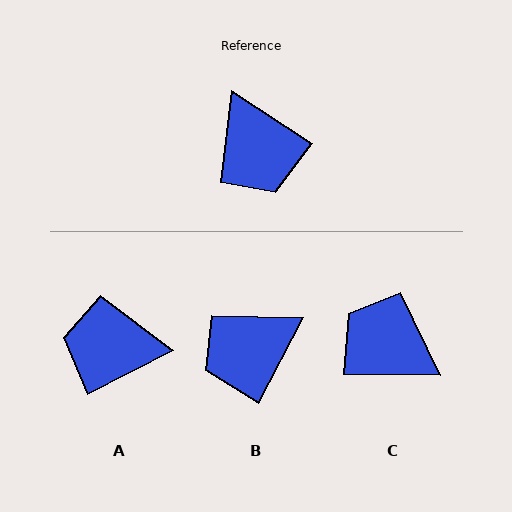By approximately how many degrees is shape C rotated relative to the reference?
Approximately 147 degrees clockwise.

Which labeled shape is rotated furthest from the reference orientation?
C, about 147 degrees away.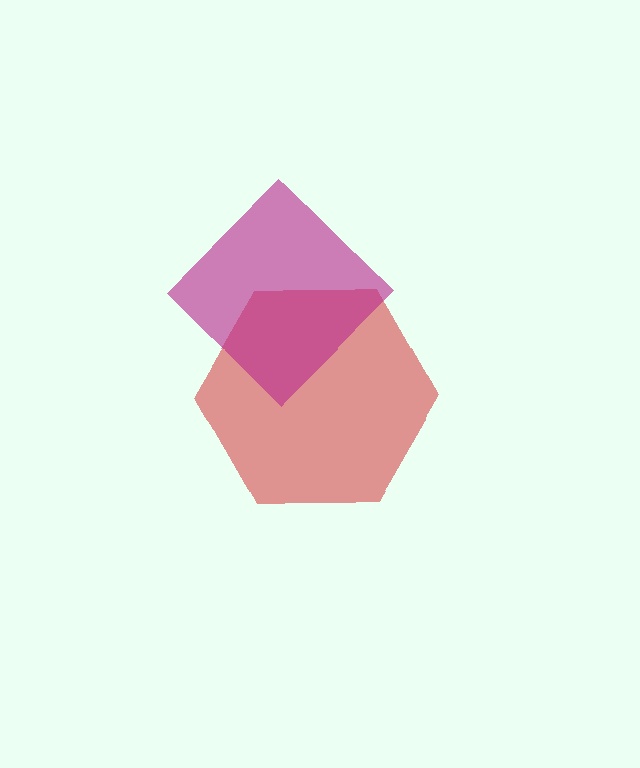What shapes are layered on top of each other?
The layered shapes are: a red hexagon, a magenta diamond.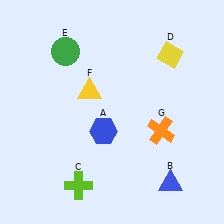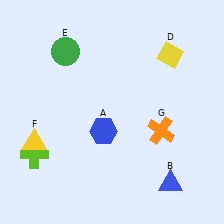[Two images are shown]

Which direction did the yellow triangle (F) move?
The yellow triangle (F) moved left.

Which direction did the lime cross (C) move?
The lime cross (C) moved left.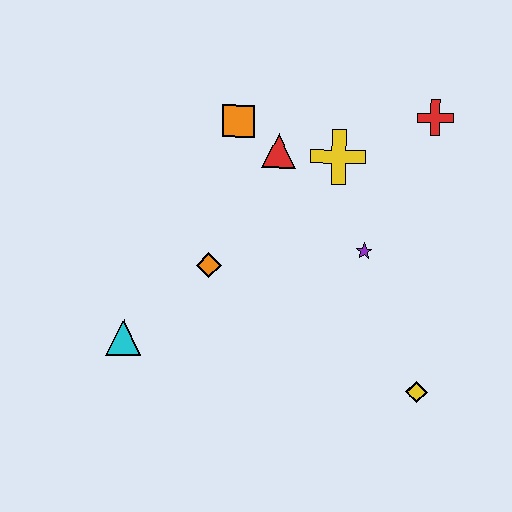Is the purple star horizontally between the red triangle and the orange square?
No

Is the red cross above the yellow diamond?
Yes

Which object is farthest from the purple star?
The cyan triangle is farthest from the purple star.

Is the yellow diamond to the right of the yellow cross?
Yes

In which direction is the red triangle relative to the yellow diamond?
The red triangle is above the yellow diamond.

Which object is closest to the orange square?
The red triangle is closest to the orange square.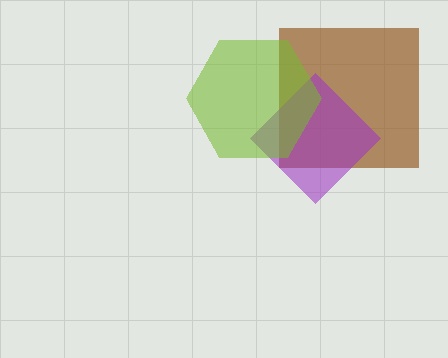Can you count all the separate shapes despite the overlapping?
Yes, there are 3 separate shapes.